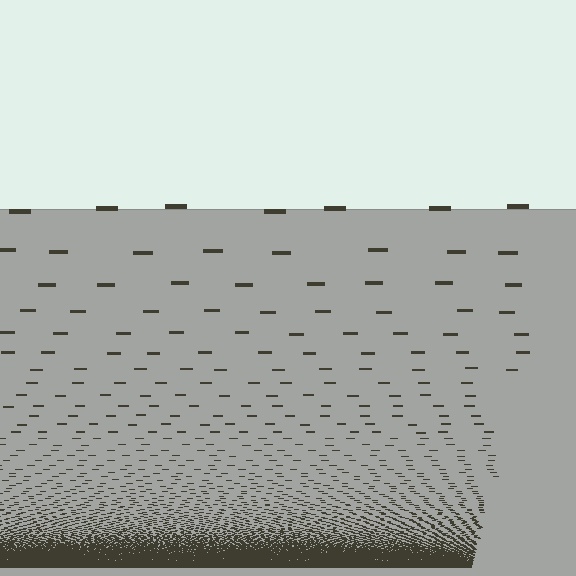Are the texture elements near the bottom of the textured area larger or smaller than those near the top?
Smaller. The gradient is inverted — elements near the bottom are smaller and denser.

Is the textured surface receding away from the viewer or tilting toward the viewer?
The surface appears to tilt toward the viewer. Texture elements get larger and sparser toward the top.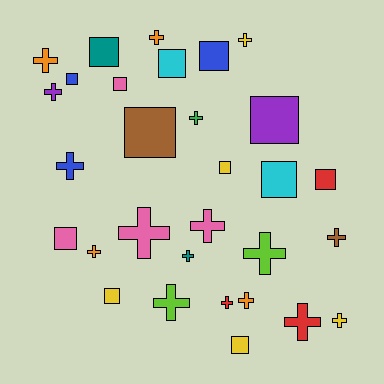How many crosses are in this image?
There are 17 crosses.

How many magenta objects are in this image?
There are no magenta objects.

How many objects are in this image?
There are 30 objects.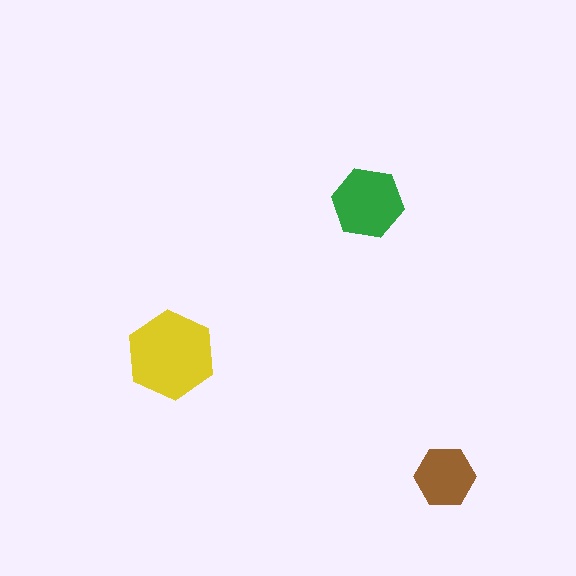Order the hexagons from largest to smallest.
the yellow one, the green one, the brown one.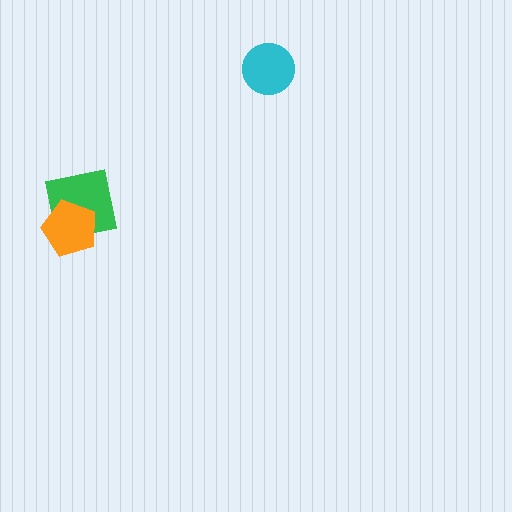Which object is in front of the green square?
The orange pentagon is in front of the green square.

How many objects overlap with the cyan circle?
0 objects overlap with the cyan circle.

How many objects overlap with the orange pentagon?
1 object overlaps with the orange pentagon.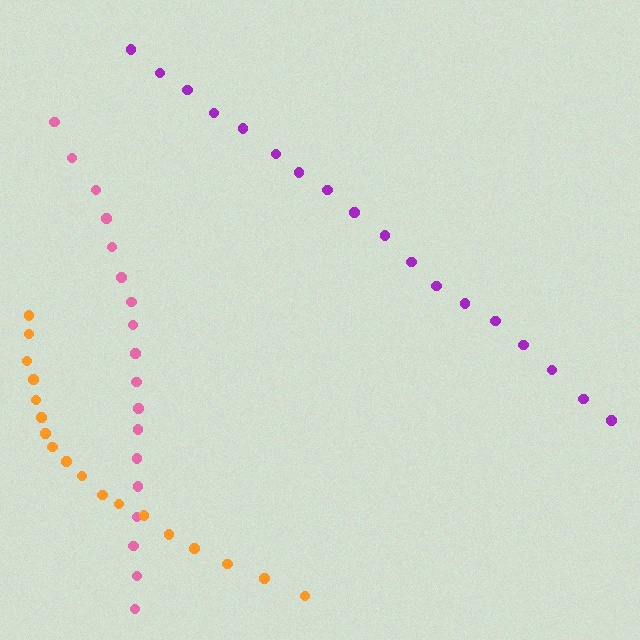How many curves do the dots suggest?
There are 3 distinct paths.